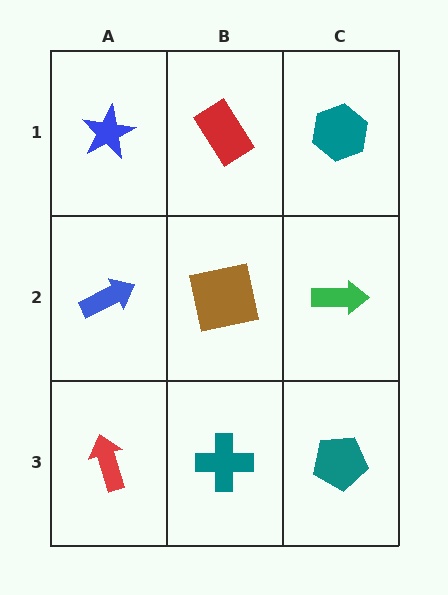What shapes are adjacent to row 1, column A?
A blue arrow (row 2, column A), a red rectangle (row 1, column B).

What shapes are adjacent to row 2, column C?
A teal hexagon (row 1, column C), a teal pentagon (row 3, column C), a brown square (row 2, column B).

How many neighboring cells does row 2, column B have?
4.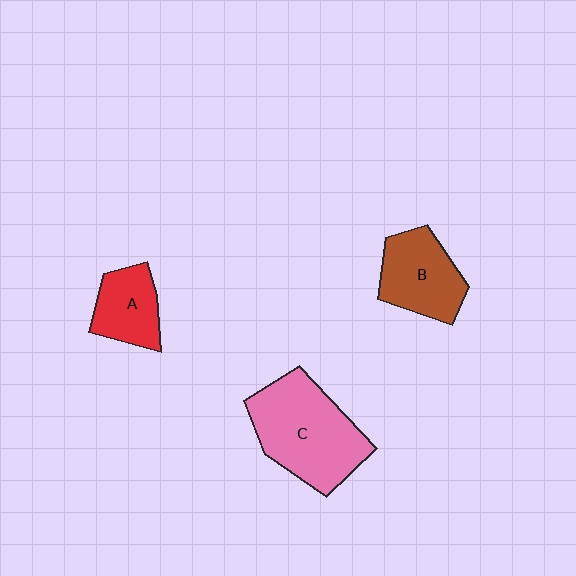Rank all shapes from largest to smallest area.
From largest to smallest: C (pink), B (brown), A (red).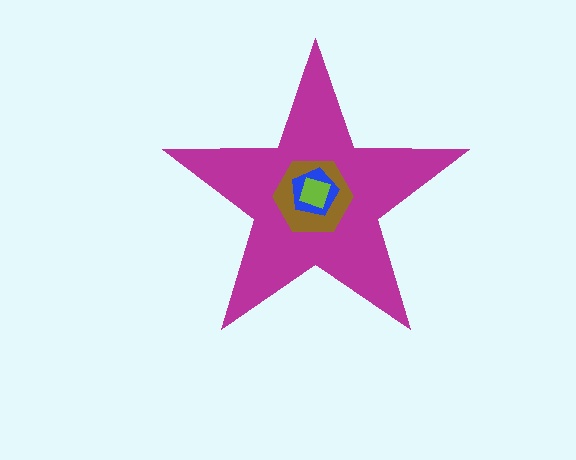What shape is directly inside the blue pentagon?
The lime square.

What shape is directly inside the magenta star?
The brown hexagon.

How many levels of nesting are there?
4.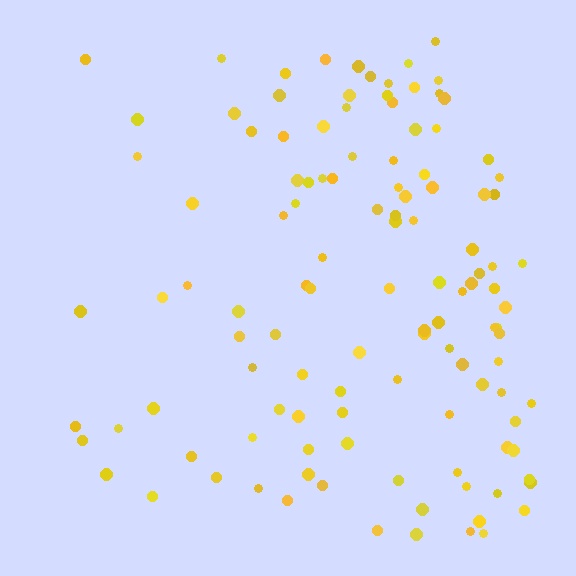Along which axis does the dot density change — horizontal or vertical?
Horizontal.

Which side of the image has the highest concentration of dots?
The right.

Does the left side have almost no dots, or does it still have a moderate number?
Still a moderate number, just noticeably fewer than the right.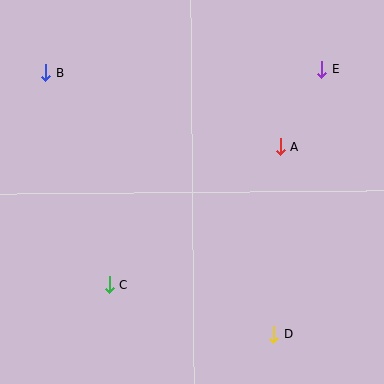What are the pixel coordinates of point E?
Point E is at (322, 69).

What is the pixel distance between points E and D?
The distance between E and D is 270 pixels.